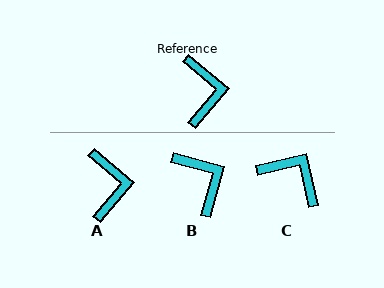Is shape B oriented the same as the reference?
No, it is off by about 25 degrees.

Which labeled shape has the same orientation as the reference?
A.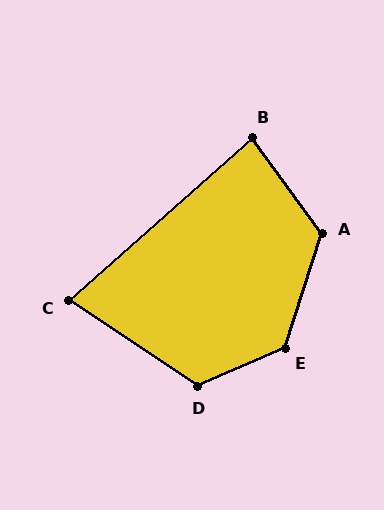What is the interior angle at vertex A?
Approximately 126 degrees (obtuse).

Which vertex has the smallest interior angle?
C, at approximately 75 degrees.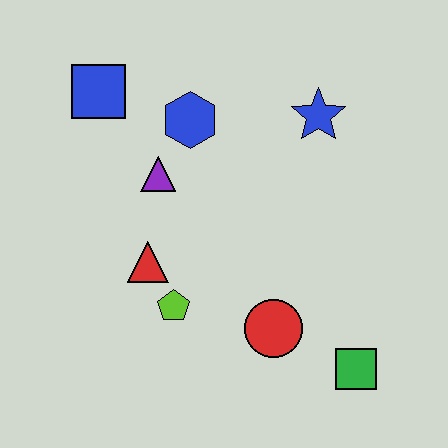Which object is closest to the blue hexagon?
The purple triangle is closest to the blue hexagon.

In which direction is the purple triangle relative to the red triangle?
The purple triangle is above the red triangle.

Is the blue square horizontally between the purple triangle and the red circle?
No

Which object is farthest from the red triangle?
The green square is farthest from the red triangle.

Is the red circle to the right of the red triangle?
Yes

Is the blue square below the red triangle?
No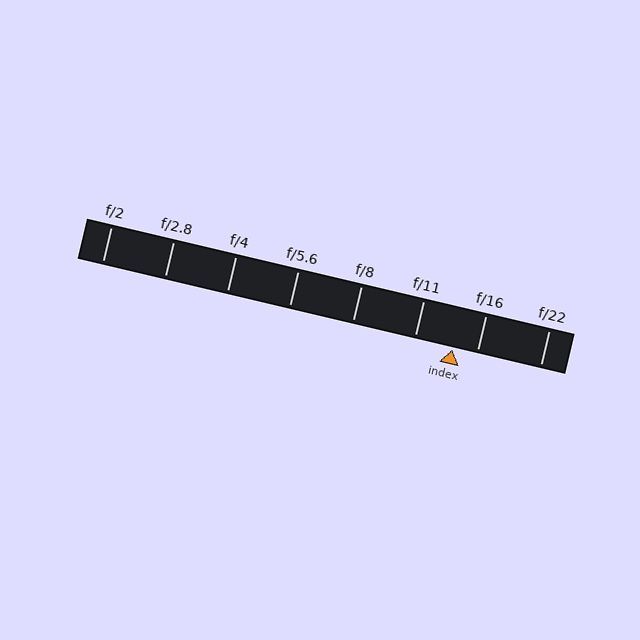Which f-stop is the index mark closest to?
The index mark is closest to f/16.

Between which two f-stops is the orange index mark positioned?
The index mark is between f/11 and f/16.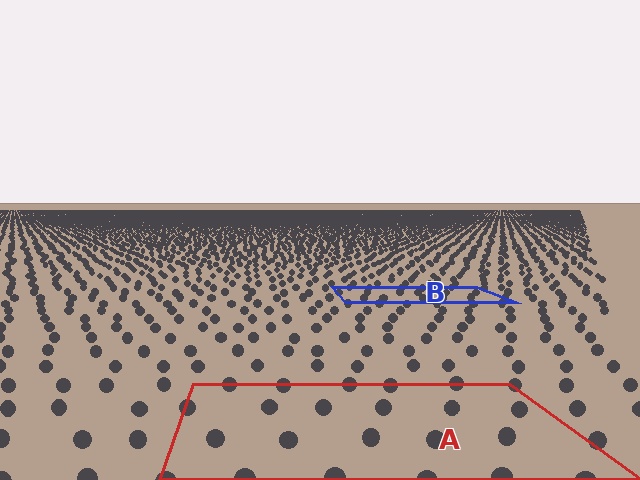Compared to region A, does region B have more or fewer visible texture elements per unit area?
Region B has more texture elements per unit area — they are packed more densely because it is farther away.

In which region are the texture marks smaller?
The texture marks are smaller in region B, because it is farther away.